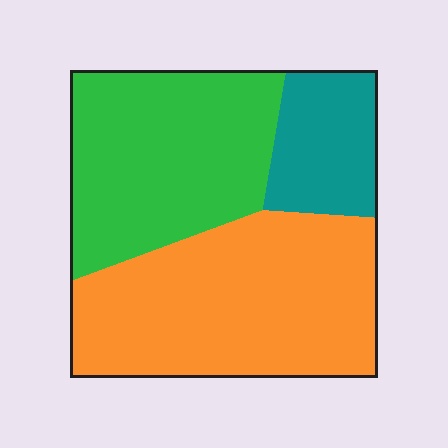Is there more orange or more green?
Orange.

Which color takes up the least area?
Teal, at roughly 15%.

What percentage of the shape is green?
Green covers around 35% of the shape.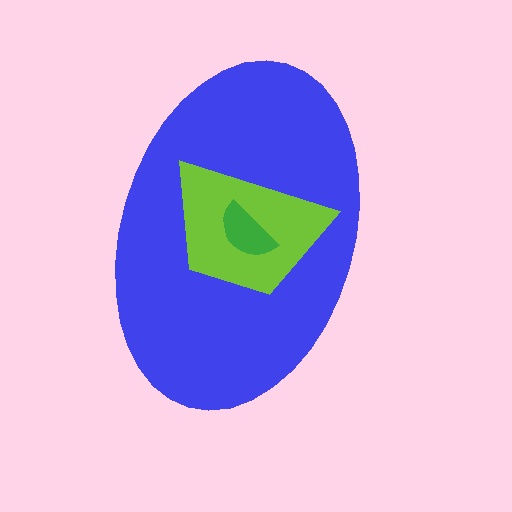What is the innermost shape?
The green semicircle.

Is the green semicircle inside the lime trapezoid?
Yes.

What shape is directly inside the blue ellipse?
The lime trapezoid.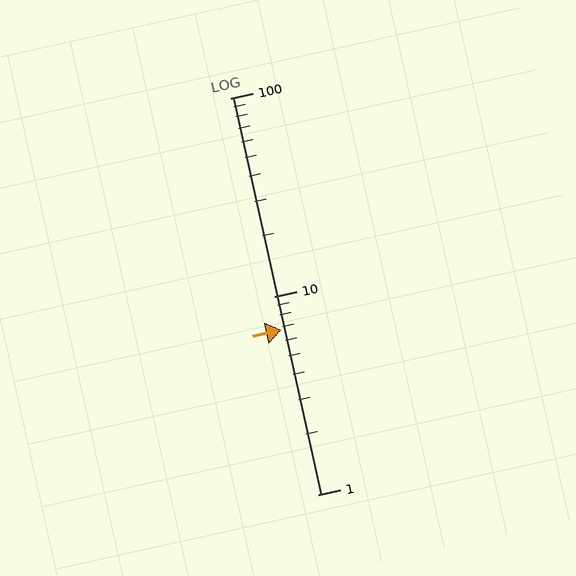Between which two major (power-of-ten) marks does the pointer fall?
The pointer is between 1 and 10.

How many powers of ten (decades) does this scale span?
The scale spans 2 decades, from 1 to 100.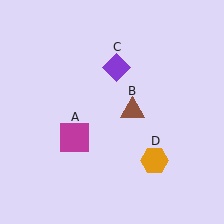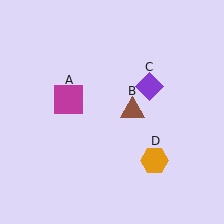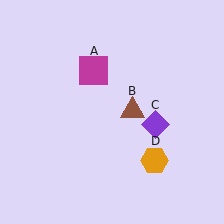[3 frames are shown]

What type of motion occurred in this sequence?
The magenta square (object A), purple diamond (object C) rotated clockwise around the center of the scene.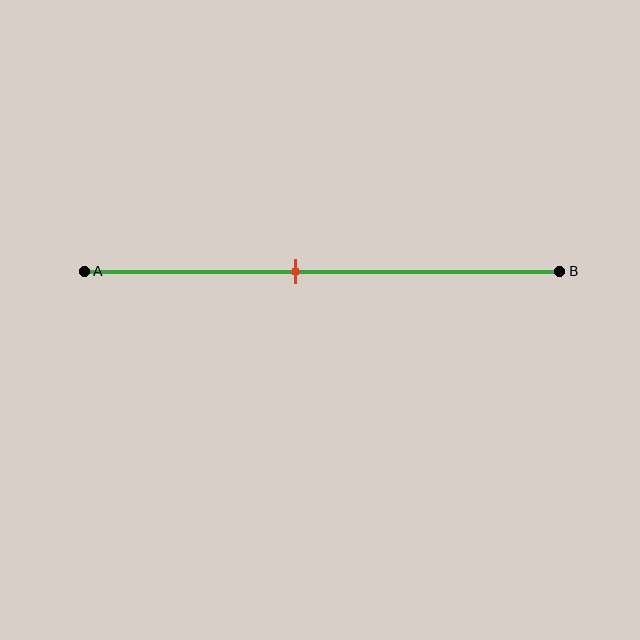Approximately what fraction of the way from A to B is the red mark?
The red mark is approximately 45% of the way from A to B.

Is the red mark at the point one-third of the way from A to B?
No, the mark is at about 45% from A, not at the 33% one-third point.